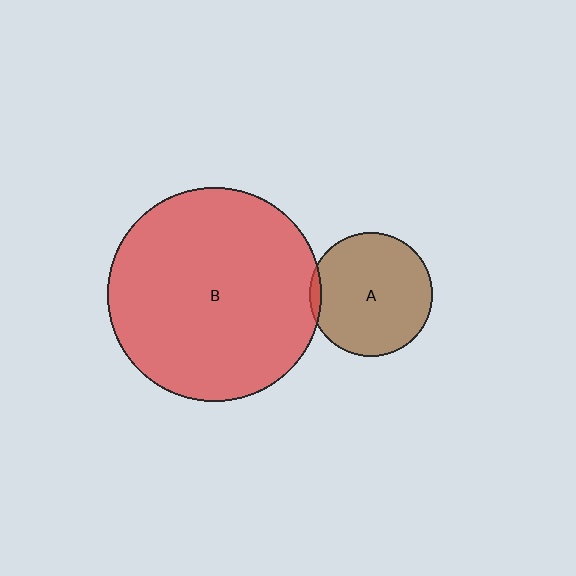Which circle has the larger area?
Circle B (red).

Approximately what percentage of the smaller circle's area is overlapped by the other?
Approximately 5%.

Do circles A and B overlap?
Yes.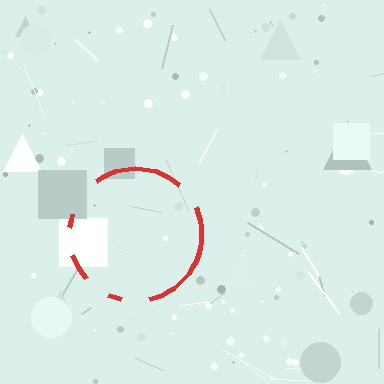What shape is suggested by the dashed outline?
The dashed outline suggests a circle.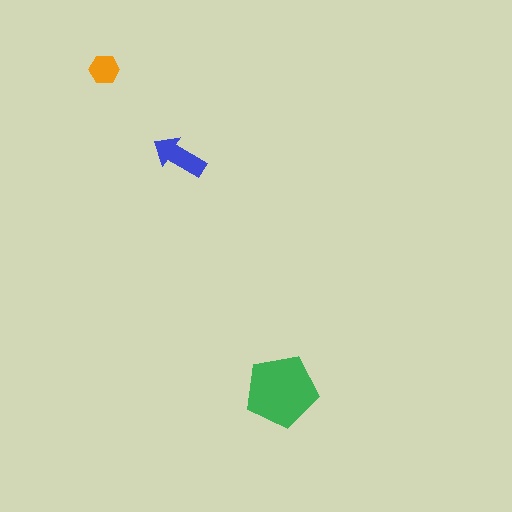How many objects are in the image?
There are 3 objects in the image.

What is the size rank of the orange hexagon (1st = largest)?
3rd.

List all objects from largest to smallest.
The green pentagon, the blue arrow, the orange hexagon.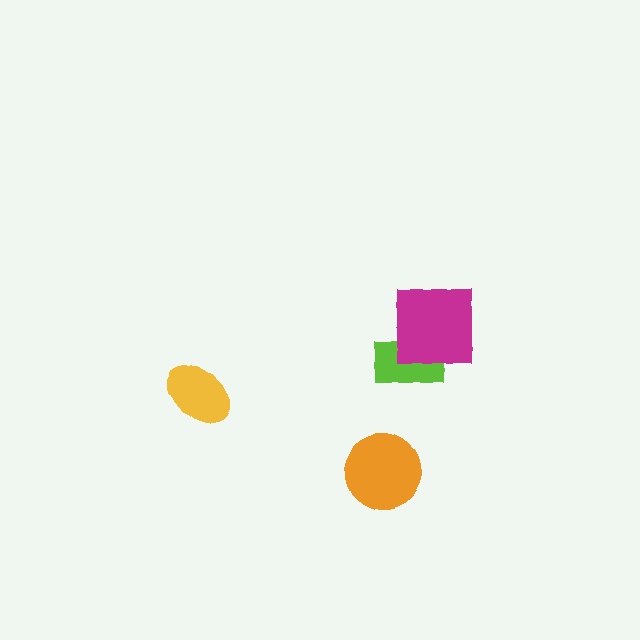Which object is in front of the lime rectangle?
The magenta square is in front of the lime rectangle.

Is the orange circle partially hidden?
No, no other shape covers it.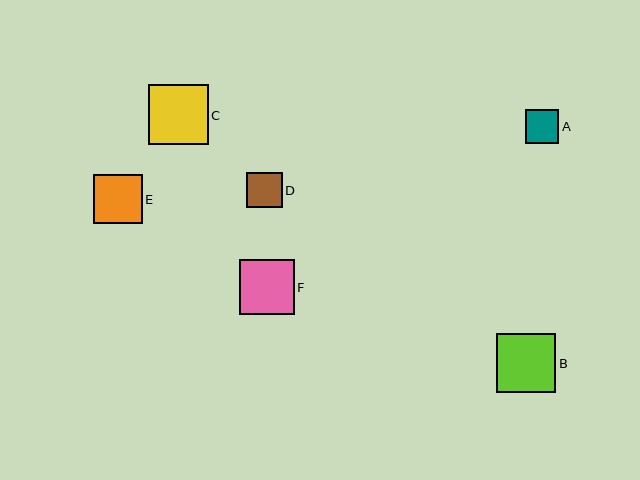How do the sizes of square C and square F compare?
Square C and square F are approximately the same size.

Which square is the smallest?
Square A is the smallest with a size of approximately 34 pixels.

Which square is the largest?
Square C is the largest with a size of approximately 60 pixels.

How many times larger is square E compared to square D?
Square E is approximately 1.4 times the size of square D.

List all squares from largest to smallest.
From largest to smallest: C, B, F, E, D, A.